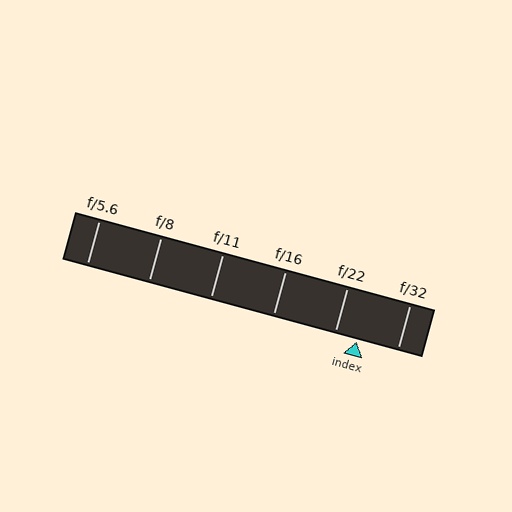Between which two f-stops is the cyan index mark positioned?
The index mark is between f/22 and f/32.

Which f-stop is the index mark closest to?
The index mark is closest to f/22.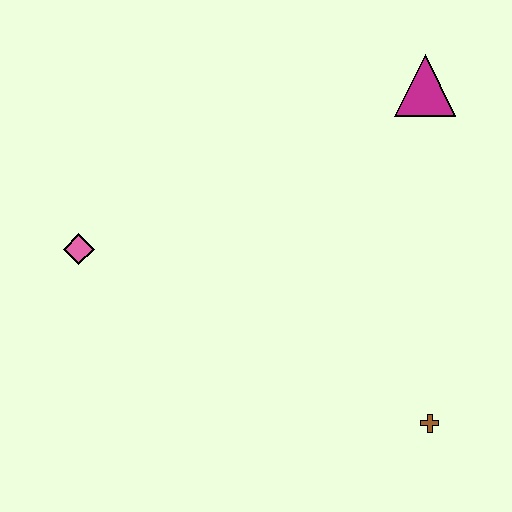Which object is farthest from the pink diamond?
The brown cross is farthest from the pink diamond.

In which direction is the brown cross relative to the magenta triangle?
The brown cross is below the magenta triangle.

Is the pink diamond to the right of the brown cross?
No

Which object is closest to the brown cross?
The magenta triangle is closest to the brown cross.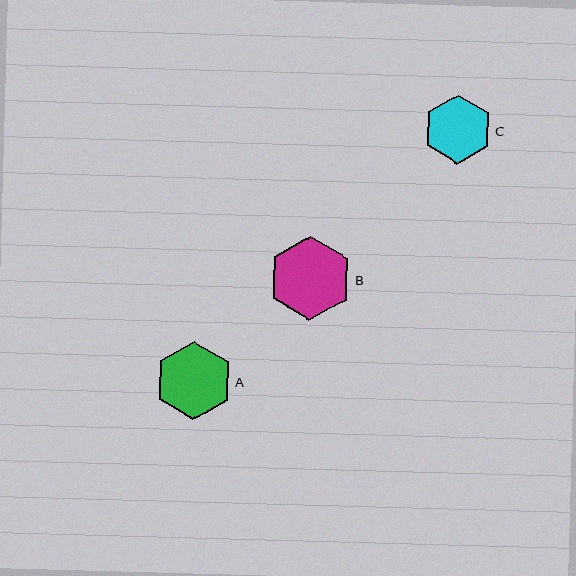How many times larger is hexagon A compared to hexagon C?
Hexagon A is approximately 1.1 times the size of hexagon C.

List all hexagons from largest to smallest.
From largest to smallest: B, A, C.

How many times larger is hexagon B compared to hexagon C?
Hexagon B is approximately 1.2 times the size of hexagon C.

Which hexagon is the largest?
Hexagon B is the largest with a size of approximately 84 pixels.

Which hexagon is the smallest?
Hexagon C is the smallest with a size of approximately 69 pixels.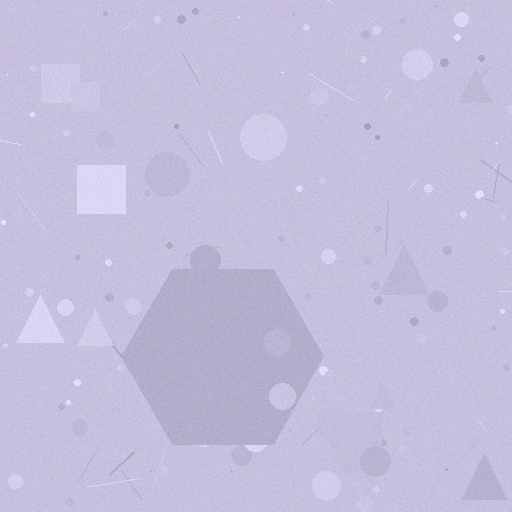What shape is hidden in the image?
A hexagon is hidden in the image.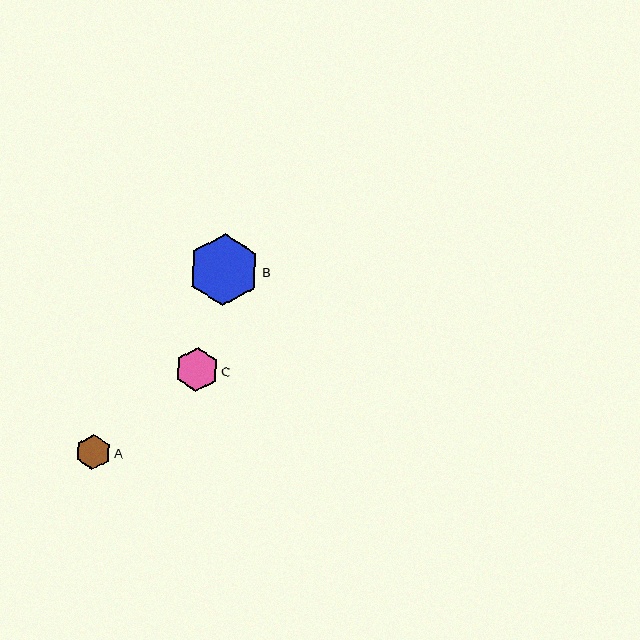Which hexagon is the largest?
Hexagon B is the largest with a size of approximately 71 pixels.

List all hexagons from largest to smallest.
From largest to smallest: B, C, A.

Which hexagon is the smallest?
Hexagon A is the smallest with a size of approximately 36 pixels.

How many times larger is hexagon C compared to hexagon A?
Hexagon C is approximately 1.2 times the size of hexagon A.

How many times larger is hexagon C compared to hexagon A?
Hexagon C is approximately 1.2 times the size of hexagon A.